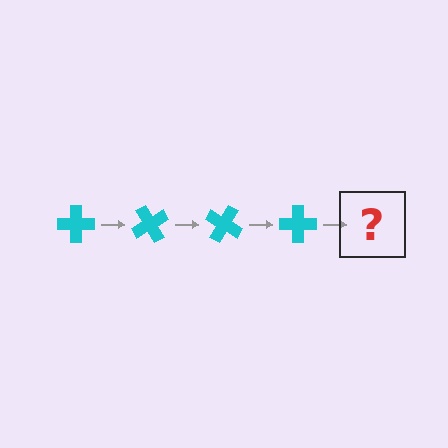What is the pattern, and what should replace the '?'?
The pattern is that the cross rotates 60 degrees each step. The '?' should be a cyan cross rotated 240 degrees.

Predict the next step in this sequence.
The next step is a cyan cross rotated 240 degrees.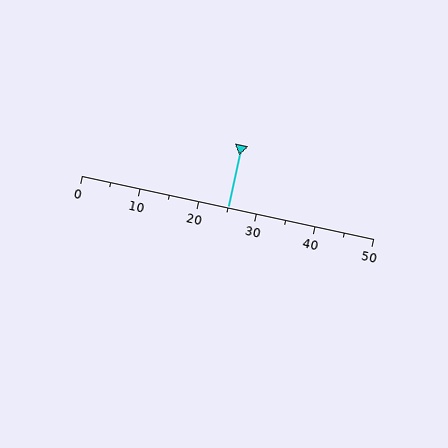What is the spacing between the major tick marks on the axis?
The major ticks are spaced 10 apart.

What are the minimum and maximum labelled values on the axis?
The axis runs from 0 to 50.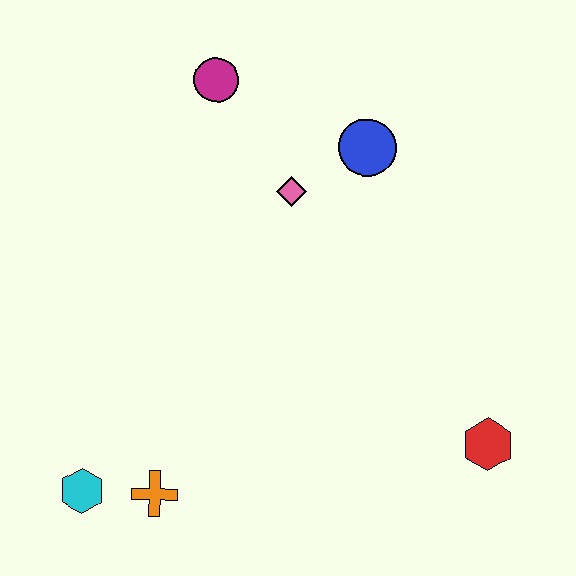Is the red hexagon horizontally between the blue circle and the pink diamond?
No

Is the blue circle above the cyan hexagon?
Yes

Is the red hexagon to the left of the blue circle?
No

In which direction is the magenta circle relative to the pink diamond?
The magenta circle is above the pink diamond.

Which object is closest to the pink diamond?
The blue circle is closest to the pink diamond.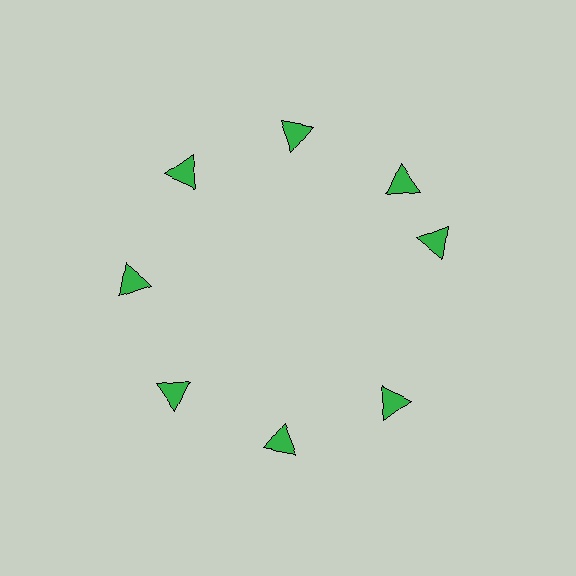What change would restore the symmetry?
The symmetry would be restored by rotating it back into even spacing with its neighbors so that all 8 triangles sit at equal angles and equal distance from the center.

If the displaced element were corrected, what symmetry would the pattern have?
It would have 8-fold rotational symmetry — the pattern would map onto itself every 45 degrees.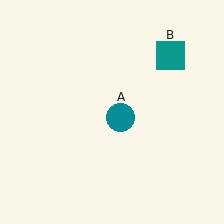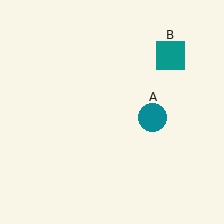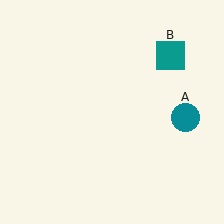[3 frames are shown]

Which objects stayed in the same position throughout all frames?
Teal square (object B) remained stationary.